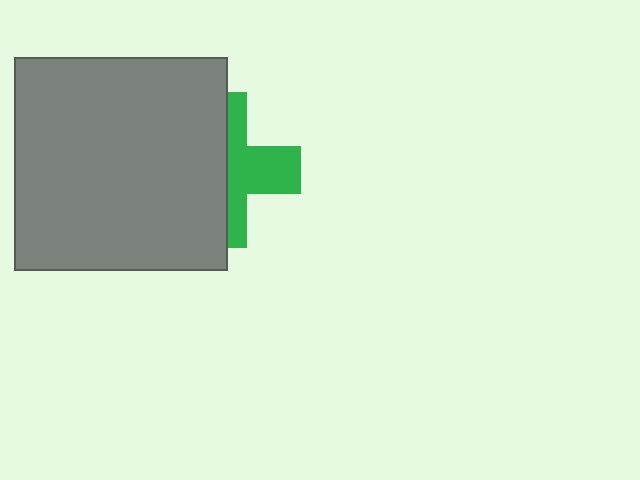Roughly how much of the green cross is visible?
About half of it is visible (roughly 45%).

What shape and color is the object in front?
The object in front is a gray square.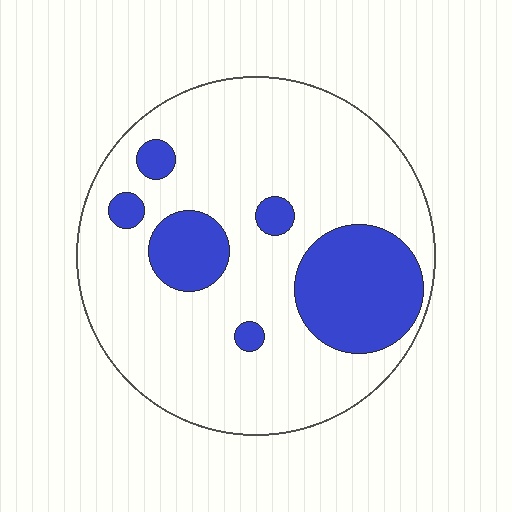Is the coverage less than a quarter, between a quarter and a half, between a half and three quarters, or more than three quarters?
Less than a quarter.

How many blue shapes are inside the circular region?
6.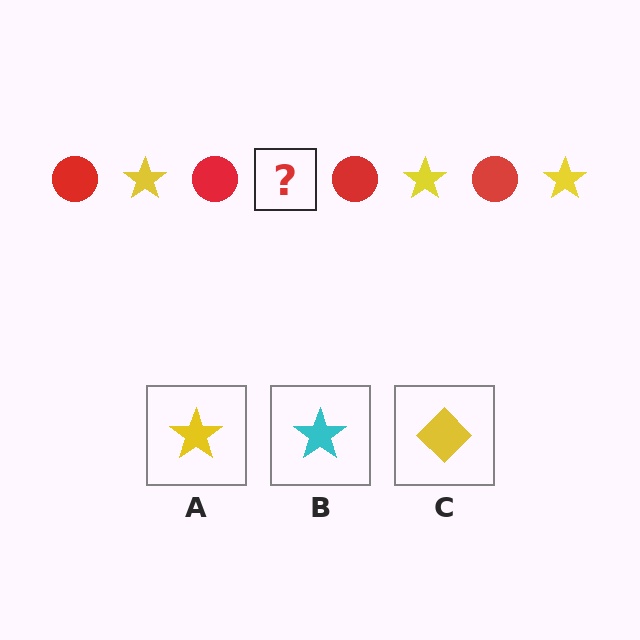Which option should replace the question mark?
Option A.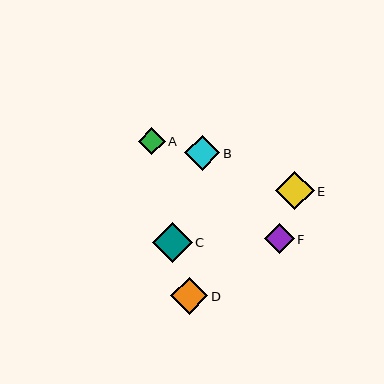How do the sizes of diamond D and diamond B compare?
Diamond D and diamond B are approximately the same size.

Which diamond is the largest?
Diamond C is the largest with a size of approximately 40 pixels.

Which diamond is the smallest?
Diamond A is the smallest with a size of approximately 26 pixels.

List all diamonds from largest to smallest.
From largest to smallest: C, E, D, B, F, A.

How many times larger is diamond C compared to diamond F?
Diamond C is approximately 1.3 times the size of diamond F.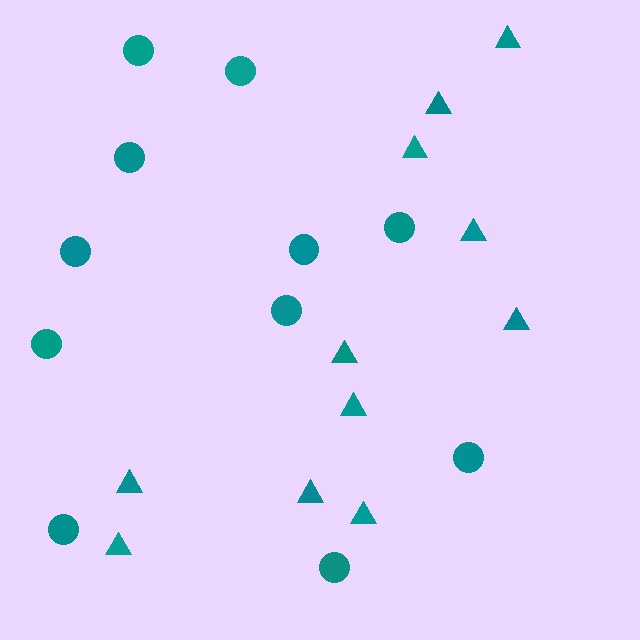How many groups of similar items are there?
There are 2 groups: one group of circles (11) and one group of triangles (11).